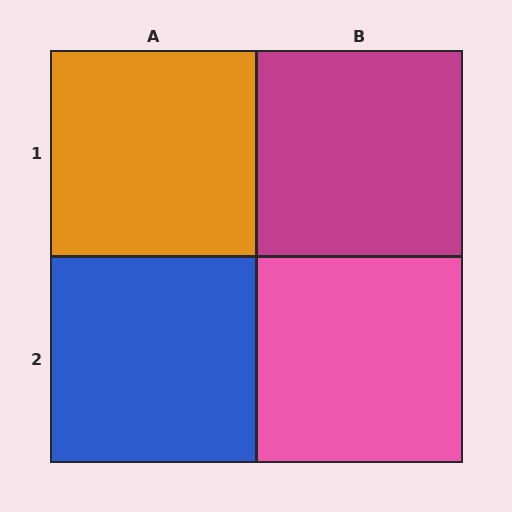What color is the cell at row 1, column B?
Magenta.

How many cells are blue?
1 cell is blue.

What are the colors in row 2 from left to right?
Blue, pink.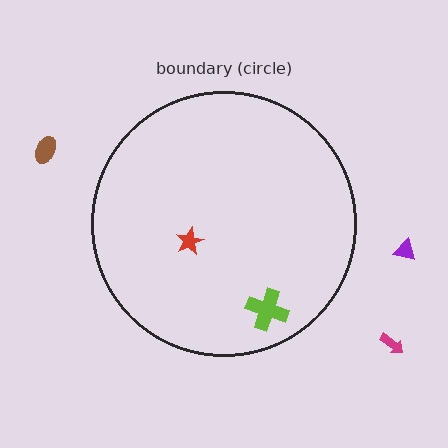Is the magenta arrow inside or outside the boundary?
Outside.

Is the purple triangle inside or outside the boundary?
Outside.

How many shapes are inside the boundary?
2 inside, 3 outside.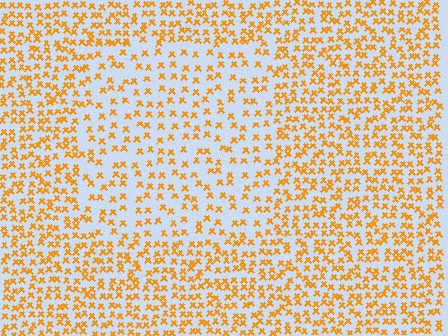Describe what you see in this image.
The image contains small orange elements arranged at two different densities. A rectangle-shaped region is visible where the elements are less densely packed than the surrounding area.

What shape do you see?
I see a rectangle.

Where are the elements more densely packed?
The elements are more densely packed outside the rectangle boundary.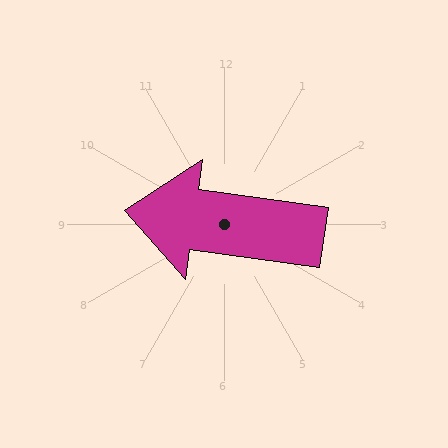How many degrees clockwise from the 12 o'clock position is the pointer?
Approximately 278 degrees.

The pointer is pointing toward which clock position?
Roughly 9 o'clock.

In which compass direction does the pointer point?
West.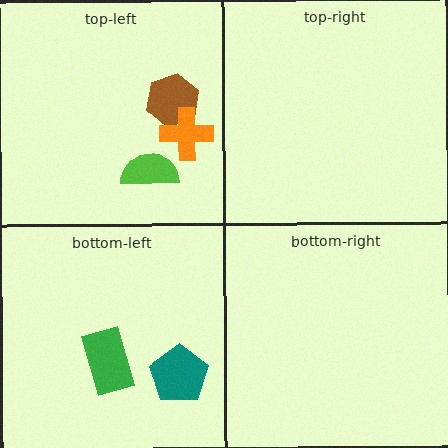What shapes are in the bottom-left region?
The teal pentagon, the green rectangle.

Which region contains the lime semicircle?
The top-left region.